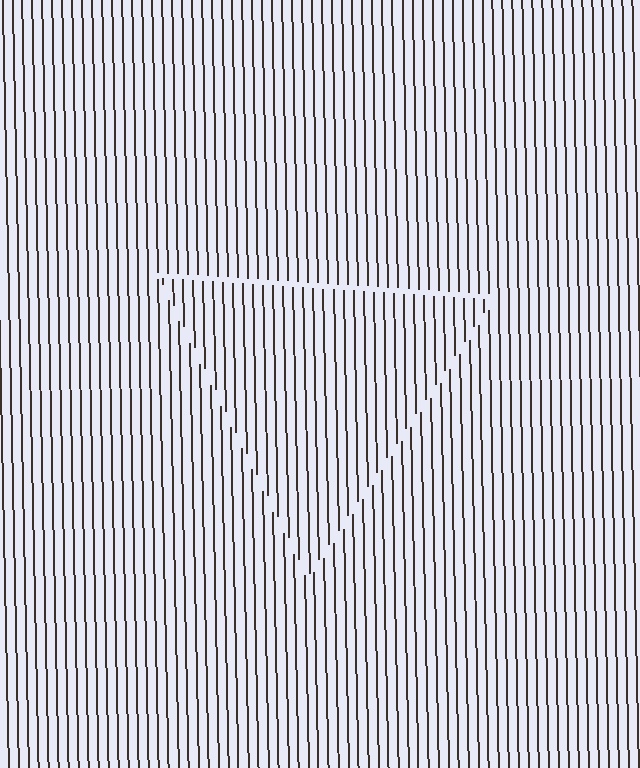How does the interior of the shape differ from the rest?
The interior of the shape contains the same grating, shifted by half a period — the contour is defined by the phase discontinuity where line-ends from the inner and outer gratings abut.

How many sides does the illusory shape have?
3 sides — the line-ends trace a triangle.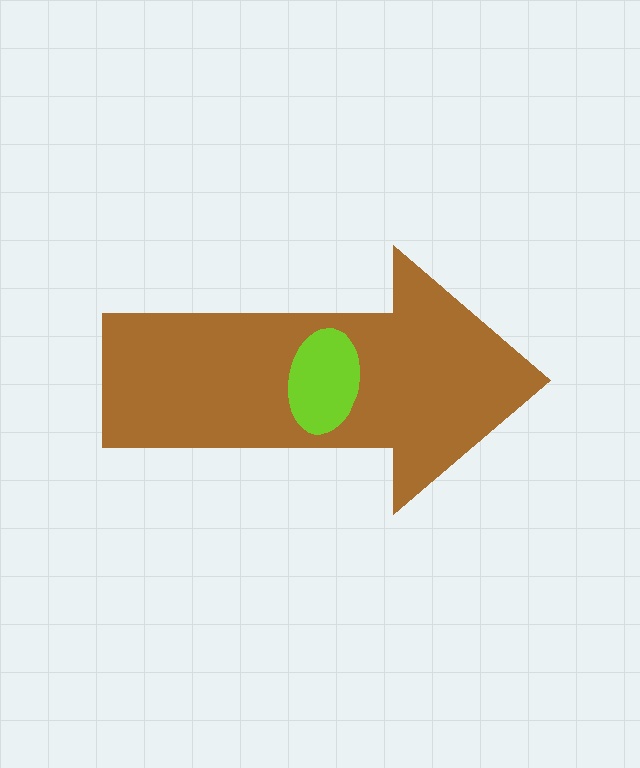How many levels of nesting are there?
2.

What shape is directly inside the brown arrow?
The lime ellipse.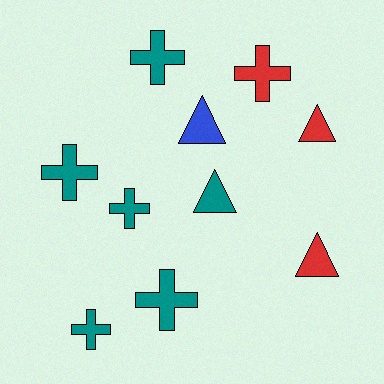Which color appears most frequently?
Teal, with 6 objects.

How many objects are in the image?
There are 10 objects.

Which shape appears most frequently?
Cross, with 6 objects.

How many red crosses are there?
There is 1 red cross.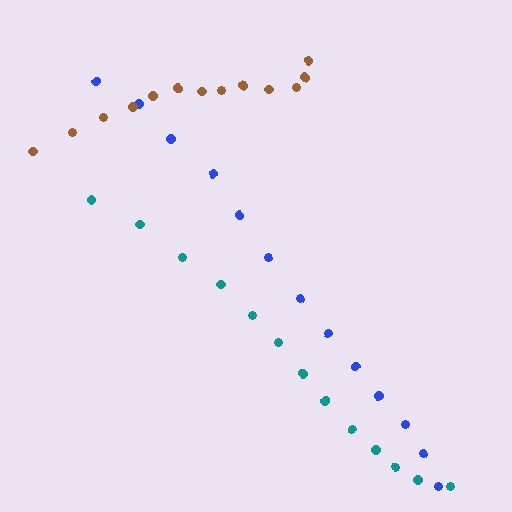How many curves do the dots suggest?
There are 3 distinct paths.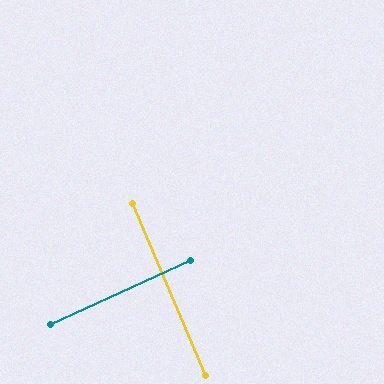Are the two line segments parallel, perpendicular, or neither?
Perpendicular — they meet at approximately 88°.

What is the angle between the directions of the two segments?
Approximately 88 degrees.